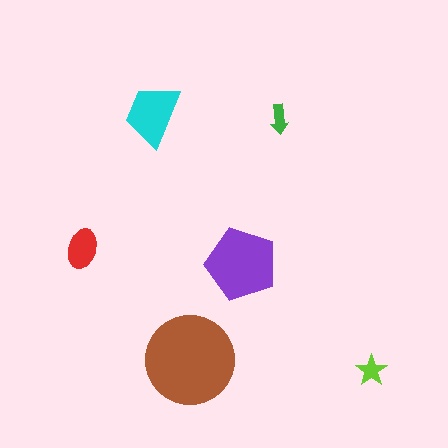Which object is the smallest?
The green arrow.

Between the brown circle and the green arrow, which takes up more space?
The brown circle.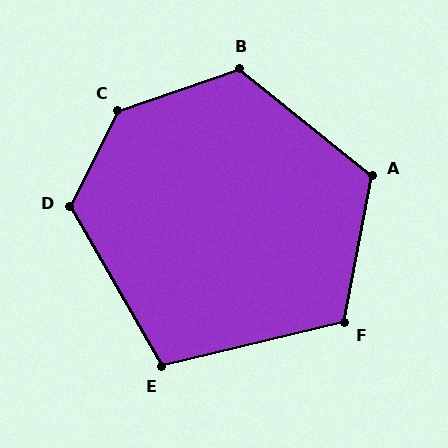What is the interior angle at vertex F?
Approximately 114 degrees (obtuse).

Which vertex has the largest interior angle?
C, at approximately 135 degrees.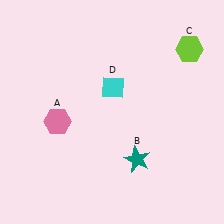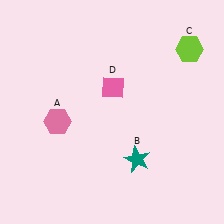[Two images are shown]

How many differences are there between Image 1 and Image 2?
There is 1 difference between the two images.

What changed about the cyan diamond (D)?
In Image 1, D is cyan. In Image 2, it changed to pink.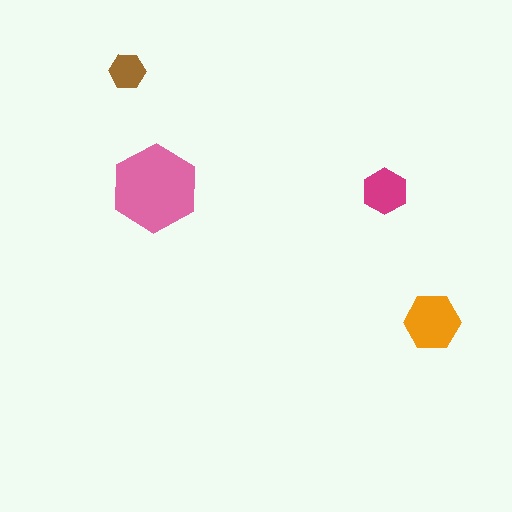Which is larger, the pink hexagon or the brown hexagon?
The pink one.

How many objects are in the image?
There are 4 objects in the image.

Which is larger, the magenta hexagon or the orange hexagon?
The orange one.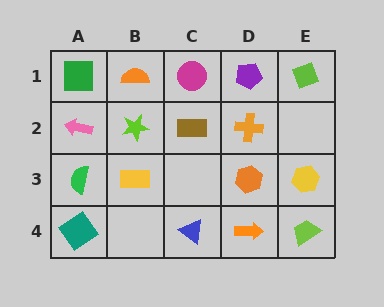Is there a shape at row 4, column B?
No, that cell is empty.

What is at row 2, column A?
A pink arrow.